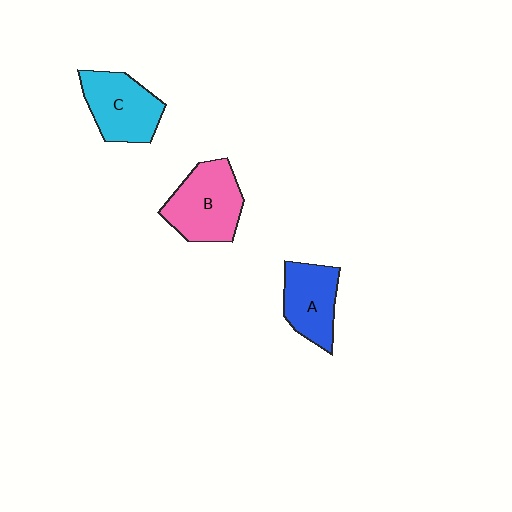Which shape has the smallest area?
Shape A (blue).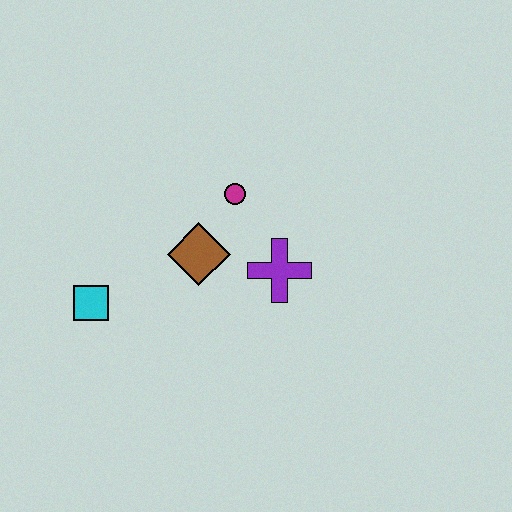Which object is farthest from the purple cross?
The cyan square is farthest from the purple cross.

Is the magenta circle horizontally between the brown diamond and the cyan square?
No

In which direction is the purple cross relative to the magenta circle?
The purple cross is below the magenta circle.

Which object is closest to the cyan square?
The brown diamond is closest to the cyan square.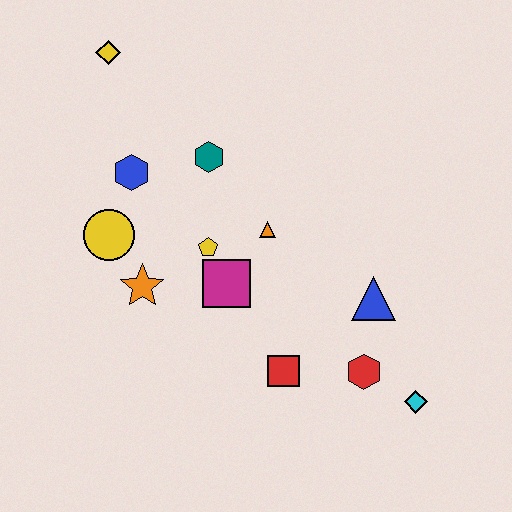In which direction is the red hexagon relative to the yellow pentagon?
The red hexagon is to the right of the yellow pentagon.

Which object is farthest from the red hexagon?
The yellow diamond is farthest from the red hexagon.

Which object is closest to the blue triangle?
The red hexagon is closest to the blue triangle.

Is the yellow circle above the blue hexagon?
No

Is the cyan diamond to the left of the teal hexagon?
No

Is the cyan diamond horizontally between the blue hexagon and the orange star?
No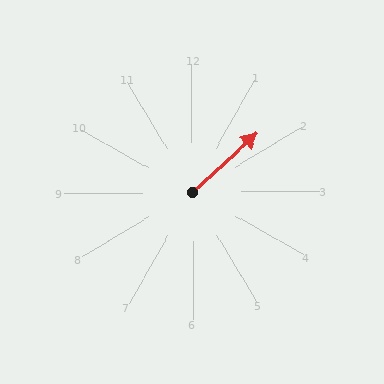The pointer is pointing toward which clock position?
Roughly 2 o'clock.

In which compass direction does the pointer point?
Northeast.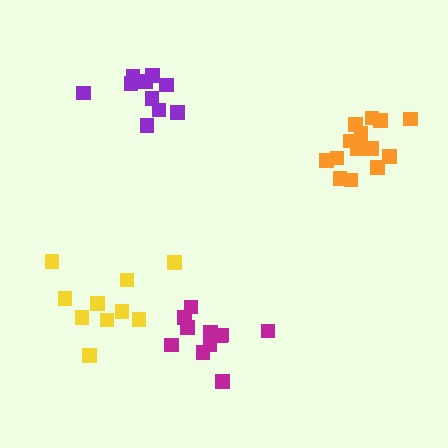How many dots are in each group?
Group 1: 10 dots, Group 2: 10 dots, Group 3: 11 dots, Group 4: 14 dots (45 total).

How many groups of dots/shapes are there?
There are 4 groups.